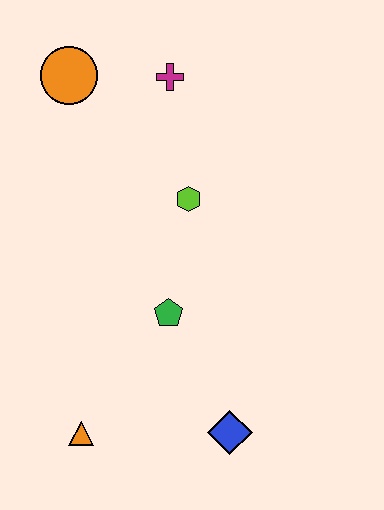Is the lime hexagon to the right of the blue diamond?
No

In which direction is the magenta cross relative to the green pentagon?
The magenta cross is above the green pentagon.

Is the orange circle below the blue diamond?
No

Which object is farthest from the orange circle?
The blue diamond is farthest from the orange circle.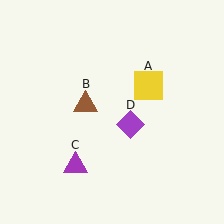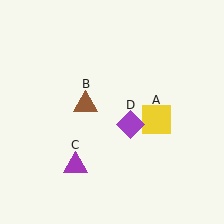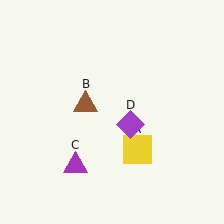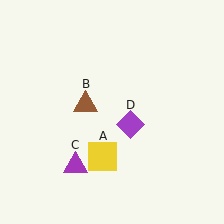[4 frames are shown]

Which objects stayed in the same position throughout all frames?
Brown triangle (object B) and purple triangle (object C) and purple diamond (object D) remained stationary.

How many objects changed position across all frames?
1 object changed position: yellow square (object A).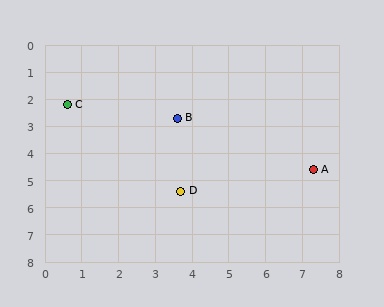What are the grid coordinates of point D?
Point D is at approximately (3.7, 5.4).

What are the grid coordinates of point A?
Point A is at approximately (7.3, 4.6).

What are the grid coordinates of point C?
Point C is at approximately (0.6, 2.2).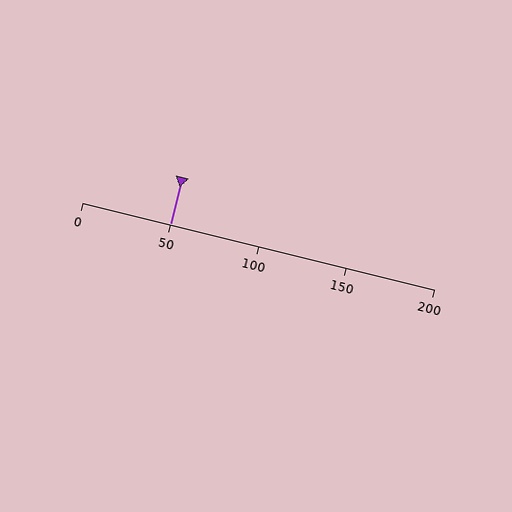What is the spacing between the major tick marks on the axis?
The major ticks are spaced 50 apart.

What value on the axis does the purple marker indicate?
The marker indicates approximately 50.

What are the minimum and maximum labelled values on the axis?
The axis runs from 0 to 200.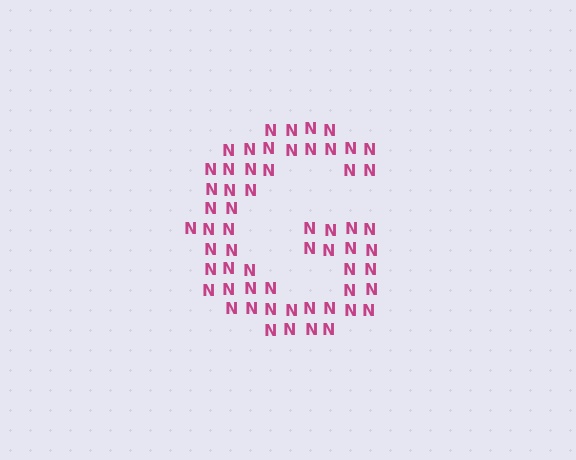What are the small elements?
The small elements are letter N's.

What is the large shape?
The large shape is the letter G.